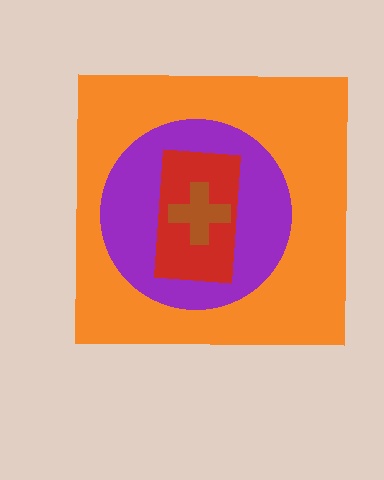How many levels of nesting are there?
4.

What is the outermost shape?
The orange square.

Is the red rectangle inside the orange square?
Yes.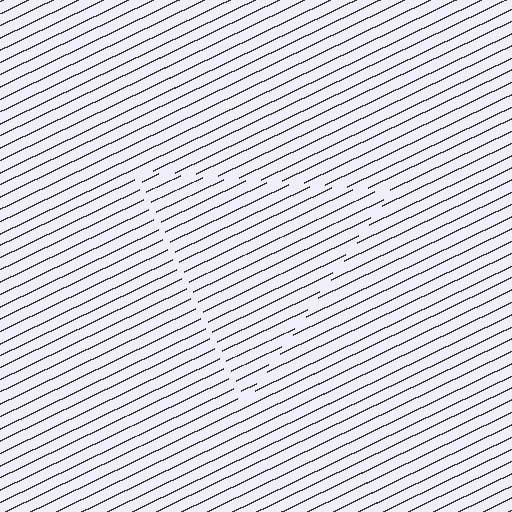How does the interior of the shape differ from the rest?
The interior of the shape contains the same grating, shifted by half a period — the contour is defined by the phase discontinuity where line-ends from the inner and outer gratings abut.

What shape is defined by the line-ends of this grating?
An illusory triangle. The interior of the shape contains the same grating, shifted by half a period — the contour is defined by the phase discontinuity where line-ends from the inner and outer gratings abut.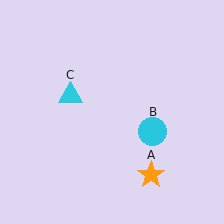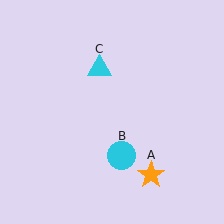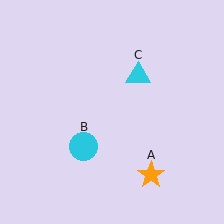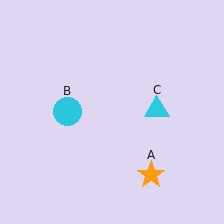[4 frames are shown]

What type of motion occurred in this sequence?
The cyan circle (object B), cyan triangle (object C) rotated clockwise around the center of the scene.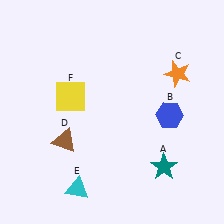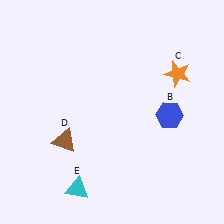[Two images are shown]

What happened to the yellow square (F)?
The yellow square (F) was removed in Image 2. It was in the top-left area of Image 1.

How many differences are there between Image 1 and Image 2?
There are 2 differences between the two images.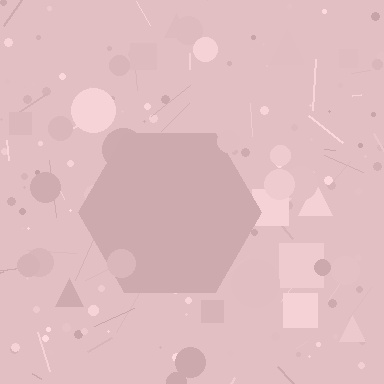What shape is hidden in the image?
A hexagon is hidden in the image.